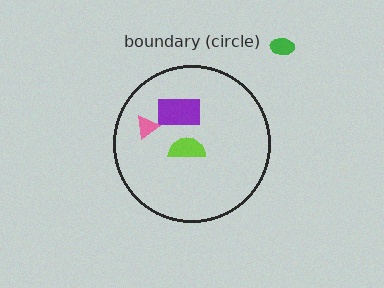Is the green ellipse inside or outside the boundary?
Outside.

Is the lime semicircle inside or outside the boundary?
Inside.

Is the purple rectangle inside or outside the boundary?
Inside.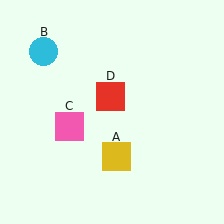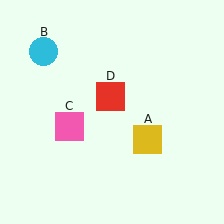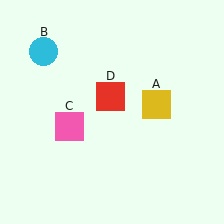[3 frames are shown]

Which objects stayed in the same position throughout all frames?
Cyan circle (object B) and pink square (object C) and red square (object D) remained stationary.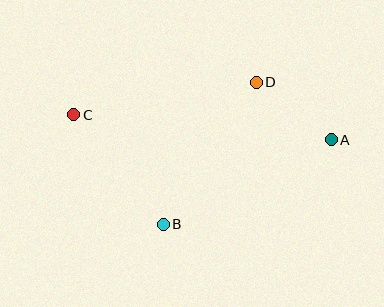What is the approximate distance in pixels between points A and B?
The distance between A and B is approximately 188 pixels.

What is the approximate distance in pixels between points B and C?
The distance between B and C is approximately 141 pixels.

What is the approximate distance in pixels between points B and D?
The distance between B and D is approximately 170 pixels.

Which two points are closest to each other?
Points A and D are closest to each other.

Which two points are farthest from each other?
Points A and C are farthest from each other.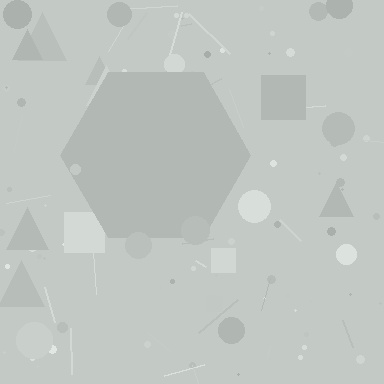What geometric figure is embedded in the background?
A hexagon is embedded in the background.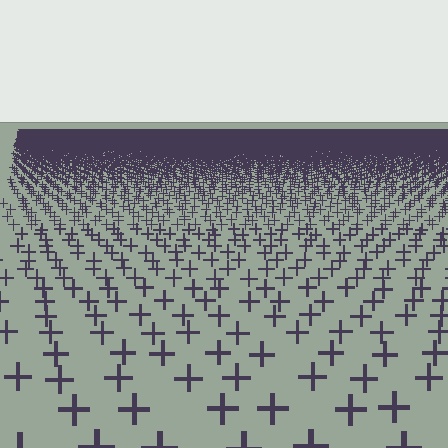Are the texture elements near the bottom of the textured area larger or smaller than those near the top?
Larger. Near the bottom, elements are closer to the viewer and appear at a bigger on-screen size.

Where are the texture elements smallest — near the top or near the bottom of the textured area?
Near the top.